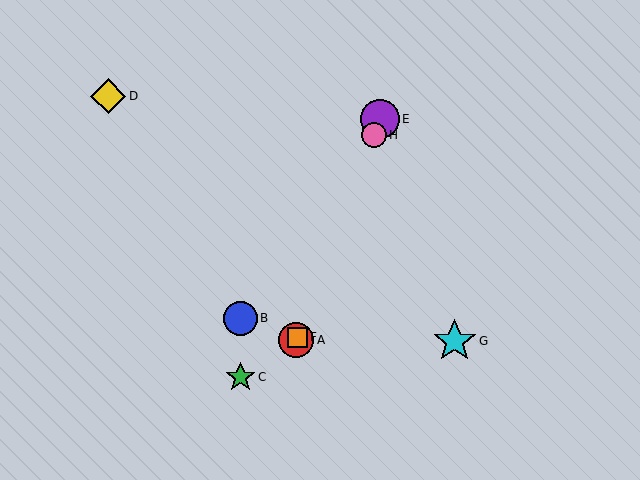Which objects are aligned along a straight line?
Objects A, E, F, H are aligned along a straight line.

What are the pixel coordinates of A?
Object A is at (296, 340).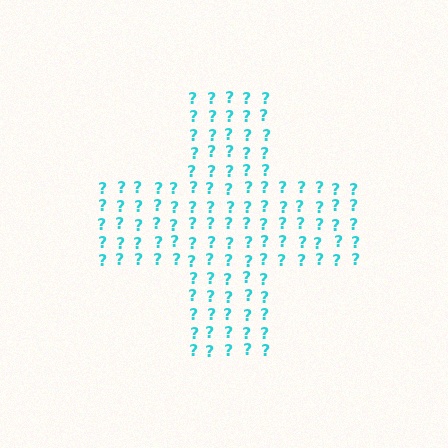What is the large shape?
The large shape is a cross.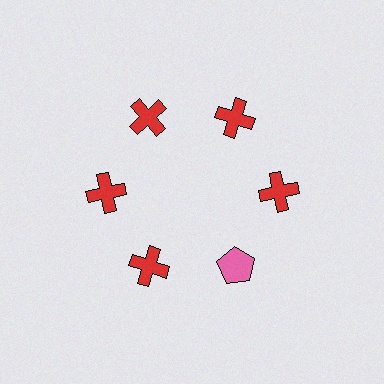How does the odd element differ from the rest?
It differs in both color (pink instead of red) and shape (pentagon instead of cross).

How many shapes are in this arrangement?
There are 6 shapes arranged in a ring pattern.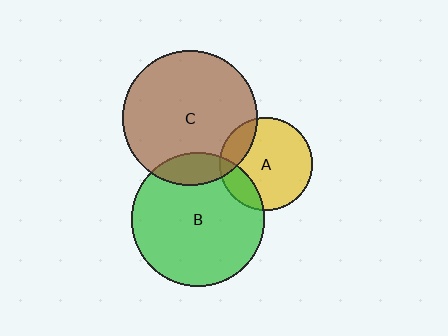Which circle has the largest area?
Circle C (brown).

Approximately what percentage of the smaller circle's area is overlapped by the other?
Approximately 20%.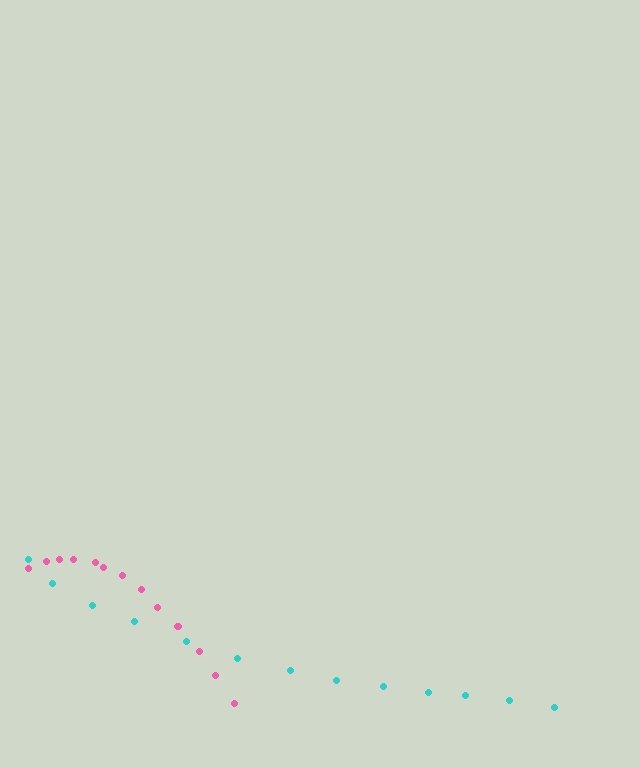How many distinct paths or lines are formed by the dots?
There are 2 distinct paths.